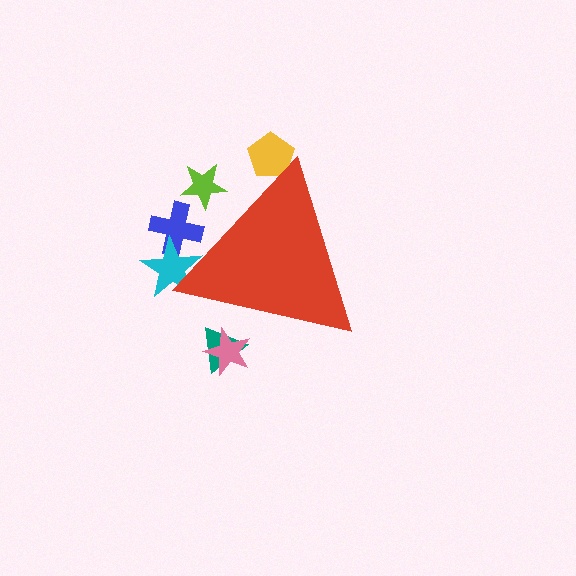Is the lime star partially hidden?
Yes, the lime star is partially hidden behind the red triangle.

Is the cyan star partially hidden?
Yes, the cyan star is partially hidden behind the red triangle.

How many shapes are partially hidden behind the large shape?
6 shapes are partially hidden.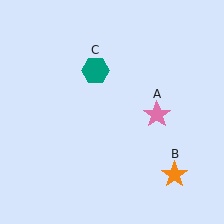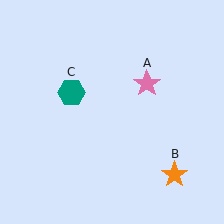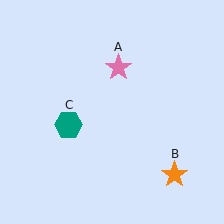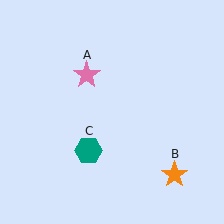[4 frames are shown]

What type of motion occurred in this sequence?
The pink star (object A), teal hexagon (object C) rotated counterclockwise around the center of the scene.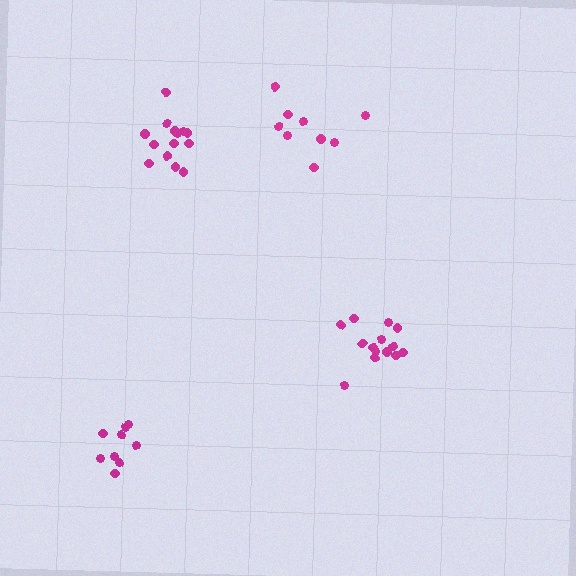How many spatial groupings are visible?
There are 4 spatial groupings.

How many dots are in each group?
Group 1: 14 dots, Group 2: 14 dots, Group 3: 9 dots, Group 4: 9 dots (46 total).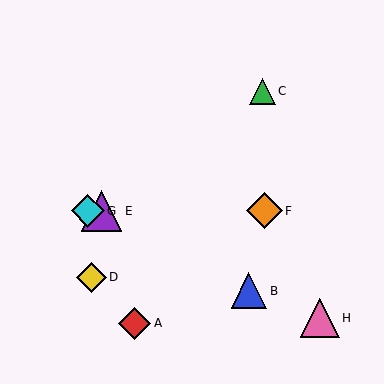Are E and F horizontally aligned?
Yes, both are at y≈211.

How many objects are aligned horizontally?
3 objects (E, F, G) are aligned horizontally.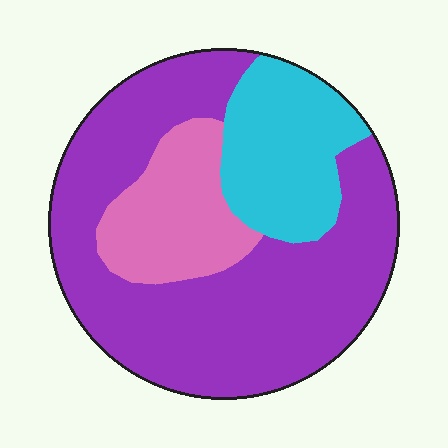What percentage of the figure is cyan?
Cyan takes up about one fifth (1/5) of the figure.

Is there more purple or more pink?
Purple.